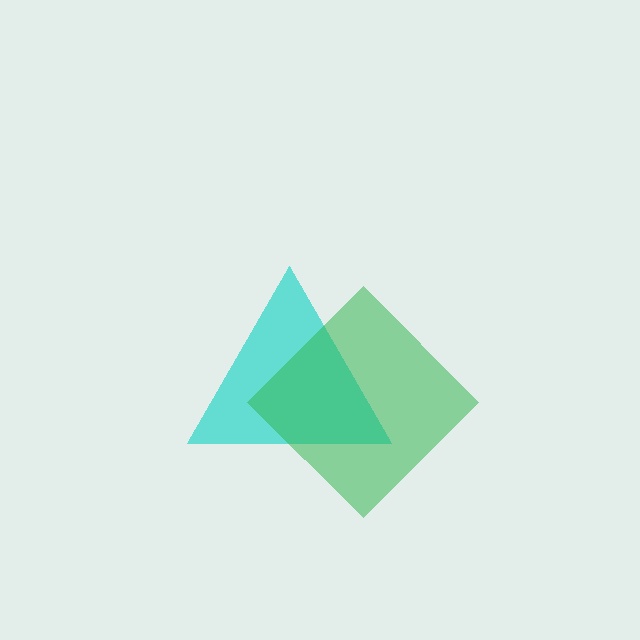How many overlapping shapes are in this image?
There are 2 overlapping shapes in the image.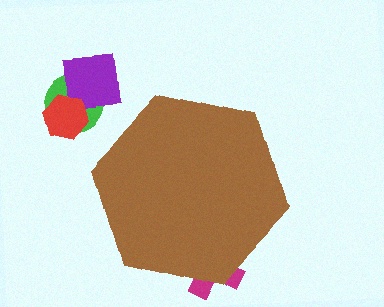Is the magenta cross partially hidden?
Yes, the magenta cross is partially hidden behind the brown hexagon.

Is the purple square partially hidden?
No, the purple square is fully visible.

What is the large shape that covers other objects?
A brown hexagon.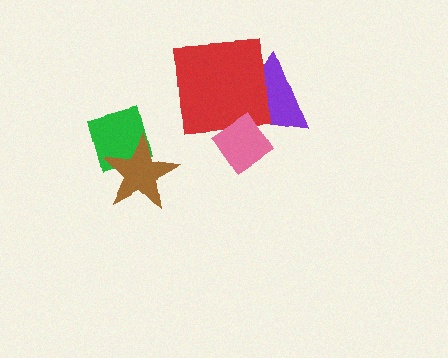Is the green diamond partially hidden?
Yes, it is partially covered by another shape.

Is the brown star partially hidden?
No, no other shape covers it.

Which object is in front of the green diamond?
The brown star is in front of the green diamond.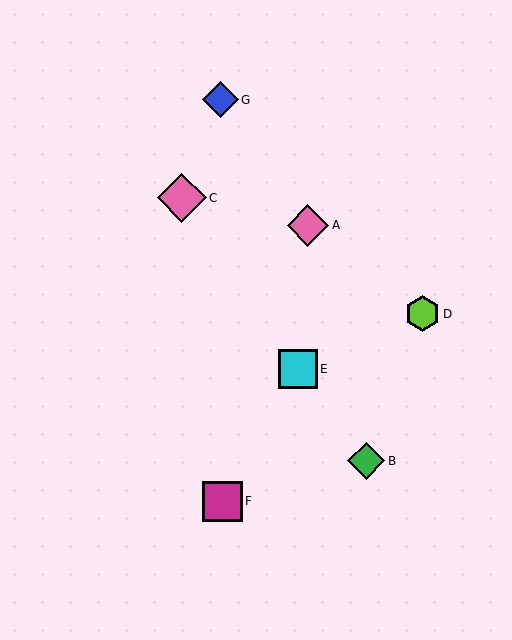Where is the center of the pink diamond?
The center of the pink diamond is at (308, 225).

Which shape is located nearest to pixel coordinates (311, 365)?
The cyan square (labeled E) at (298, 369) is nearest to that location.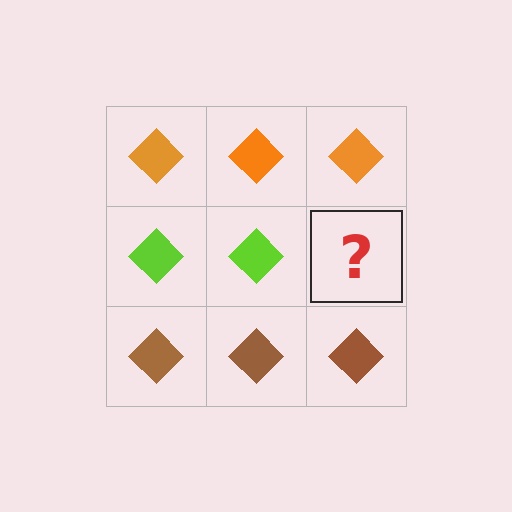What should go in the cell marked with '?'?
The missing cell should contain a lime diamond.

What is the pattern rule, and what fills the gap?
The rule is that each row has a consistent color. The gap should be filled with a lime diamond.